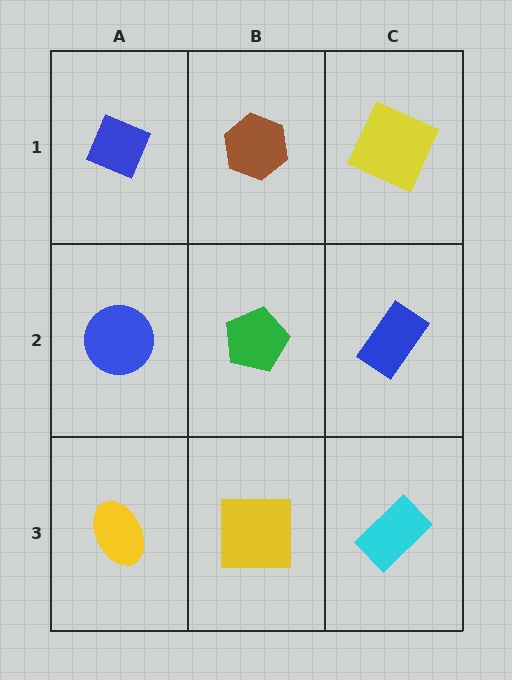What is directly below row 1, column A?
A blue circle.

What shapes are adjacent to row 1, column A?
A blue circle (row 2, column A), a brown hexagon (row 1, column B).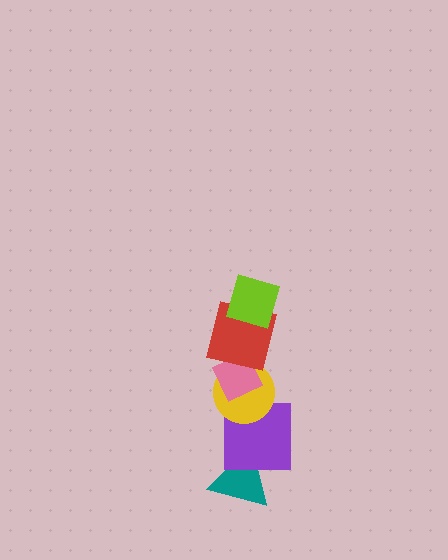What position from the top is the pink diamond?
The pink diamond is 3rd from the top.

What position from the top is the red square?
The red square is 2nd from the top.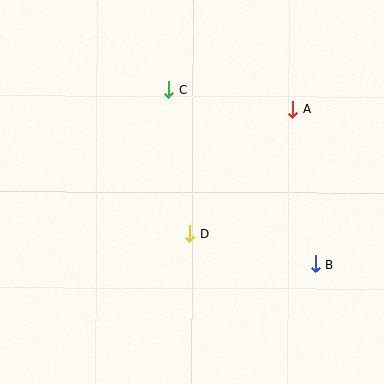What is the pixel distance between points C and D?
The distance between C and D is 145 pixels.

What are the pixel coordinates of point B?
Point B is at (315, 264).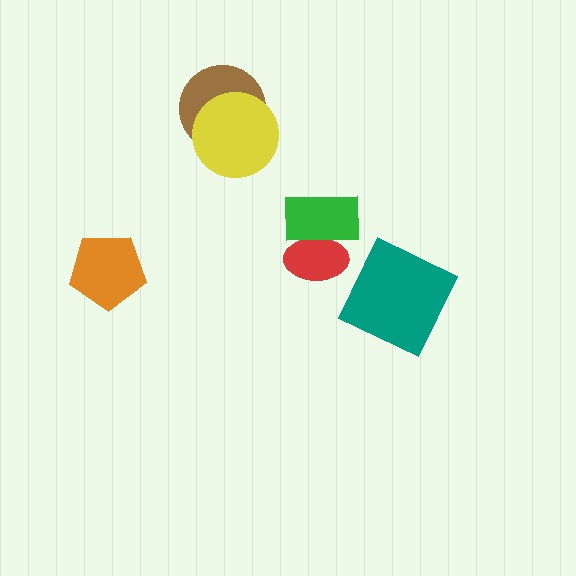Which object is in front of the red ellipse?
The green rectangle is in front of the red ellipse.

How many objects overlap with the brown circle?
1 object overlaps with the brown circle.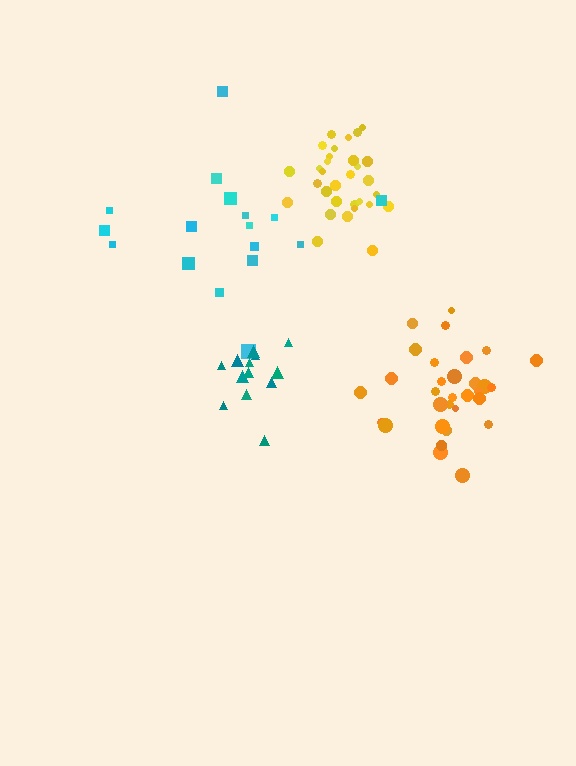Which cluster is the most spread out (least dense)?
Cyan.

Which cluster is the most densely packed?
Yellow.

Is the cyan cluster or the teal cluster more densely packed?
Teal.